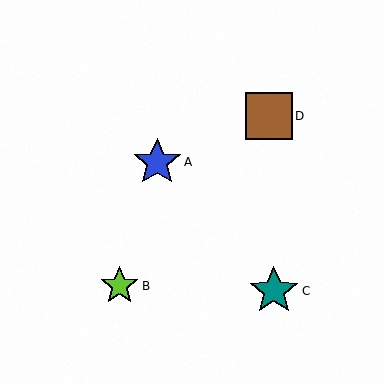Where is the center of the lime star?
The center of the lime star is at (119, 286).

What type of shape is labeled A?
Shape A is a blue star.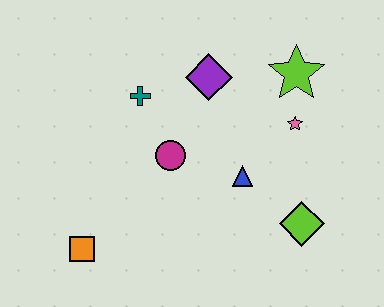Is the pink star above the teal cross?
No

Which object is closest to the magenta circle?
The teal cross is closest to the magenta circle.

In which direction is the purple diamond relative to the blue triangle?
The purple diamond is above the blue triangle.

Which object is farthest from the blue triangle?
The orange square is farthest from the blue triangle.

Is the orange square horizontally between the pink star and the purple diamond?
No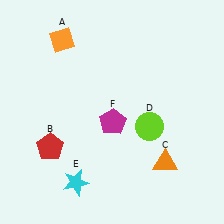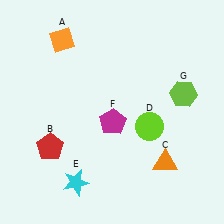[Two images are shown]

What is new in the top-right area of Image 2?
A lime hexagon (G) was added in the top-right area of Image 2.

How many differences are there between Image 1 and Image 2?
There is 1 difference between the two images.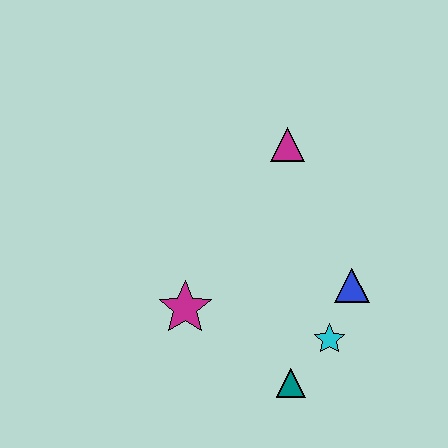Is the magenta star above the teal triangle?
Yes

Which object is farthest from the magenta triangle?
The teal triangle is farthest from the magenta triangle.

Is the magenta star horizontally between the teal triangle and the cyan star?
No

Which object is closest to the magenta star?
The teal triangle is closest to the magenta star.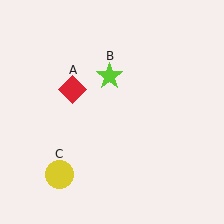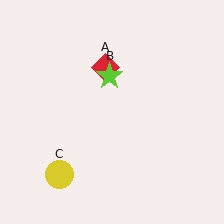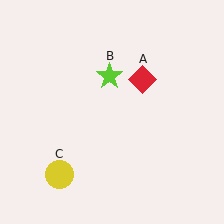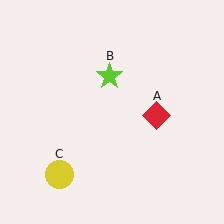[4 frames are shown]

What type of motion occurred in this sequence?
The red diamond (object A) rotated clockwise around the center of the scene.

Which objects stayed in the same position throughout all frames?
Lime star (object B) and yellow circle (object C) remained stationary.